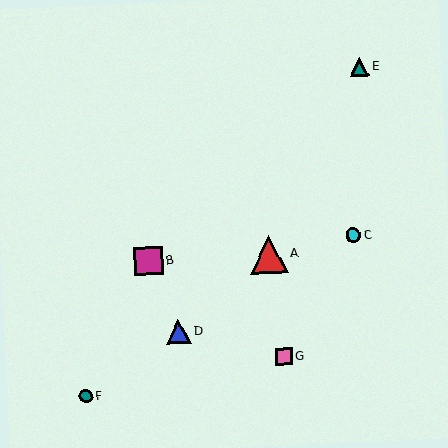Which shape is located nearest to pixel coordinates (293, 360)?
The pink square (labeled G) at (284, 356) is nearest to that location.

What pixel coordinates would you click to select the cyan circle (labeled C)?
Click at (354, 235) to select the cyan circle C.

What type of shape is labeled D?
Shape D is a blue triangle.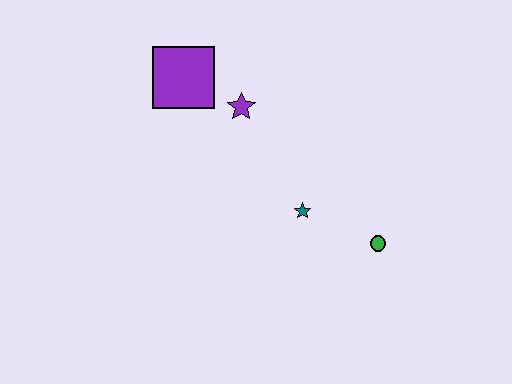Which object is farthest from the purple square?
The green circle is farthest from the purple square.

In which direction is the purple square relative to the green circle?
The purple square is to the left of the green circle.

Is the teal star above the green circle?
Yes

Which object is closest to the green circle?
The teal star is closest to the green circle.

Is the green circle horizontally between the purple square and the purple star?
No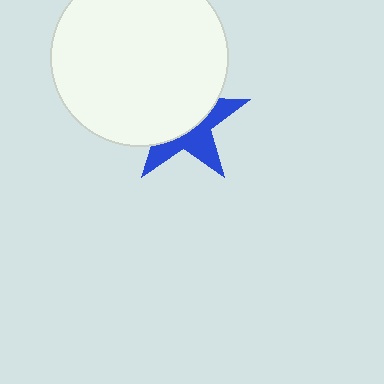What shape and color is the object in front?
The object in front is a white circle.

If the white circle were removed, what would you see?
You would see the complete blue star.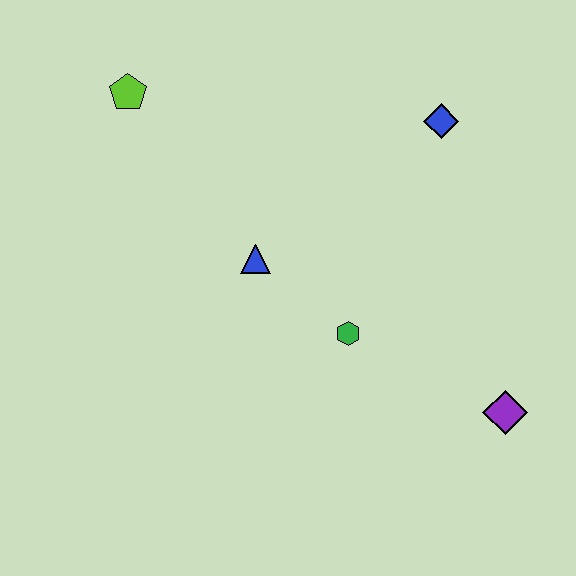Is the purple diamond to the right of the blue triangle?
Yes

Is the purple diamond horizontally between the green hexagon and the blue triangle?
No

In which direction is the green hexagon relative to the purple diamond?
The green hexagon is to the left of the purple diamond.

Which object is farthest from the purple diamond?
The lime pentagon is farthest from the purple diamond.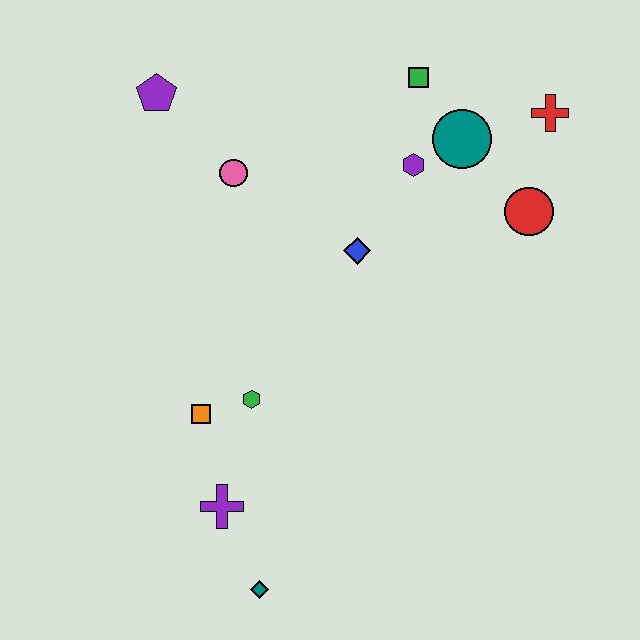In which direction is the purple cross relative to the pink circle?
The purple cross is below the pink circle.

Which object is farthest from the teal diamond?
The red cross is farthest from the teal diamond.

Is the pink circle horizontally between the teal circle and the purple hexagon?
No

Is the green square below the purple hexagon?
No